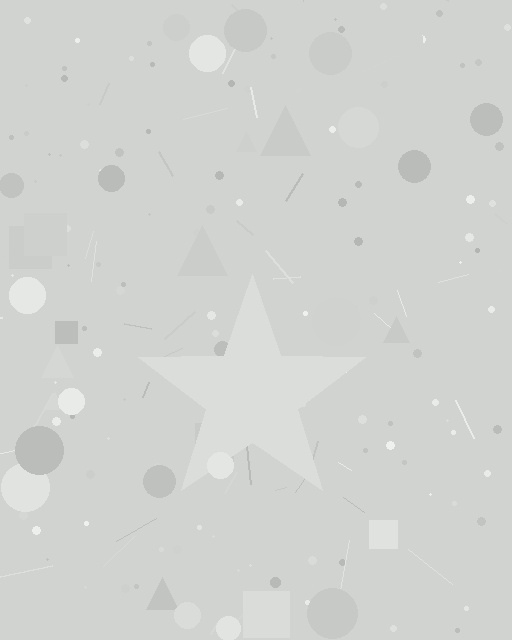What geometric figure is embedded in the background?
A star is embedded in the background.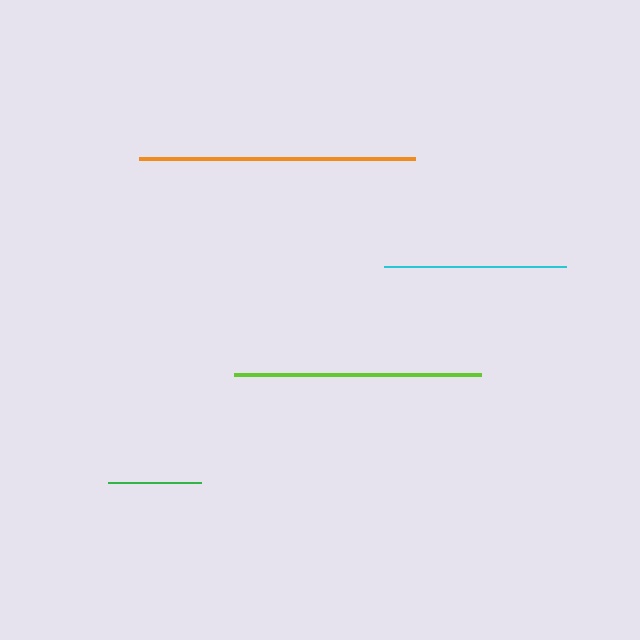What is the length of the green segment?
The green segment is approximately 94 pixels long.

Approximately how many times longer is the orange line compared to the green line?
The orange line is approximately 3.0 times the length of the green line.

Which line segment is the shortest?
The green line is the shortest at approximately 94 pixels.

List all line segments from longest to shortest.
From longest to shortest: orange, lime, cyan, green.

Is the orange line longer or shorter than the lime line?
The orange line is longer than the lime line.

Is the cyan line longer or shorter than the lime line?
The lime line is longer than the cyan line.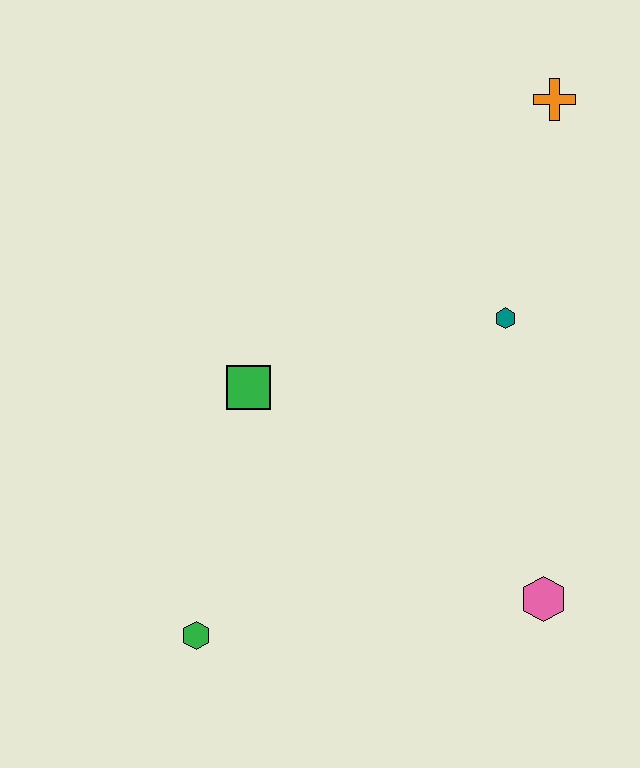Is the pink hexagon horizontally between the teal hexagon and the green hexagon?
No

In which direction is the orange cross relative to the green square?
The orange cross is to the right of the green square.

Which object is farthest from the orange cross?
The green hexagon is farthest from the orange cross.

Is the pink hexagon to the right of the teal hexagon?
Yes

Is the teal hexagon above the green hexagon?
Yes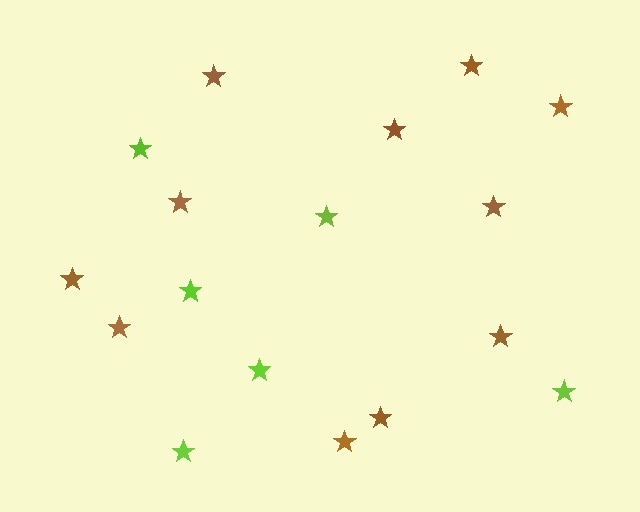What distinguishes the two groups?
There are 2 groups: one group of brown stars (11) and one group of lime stars (6).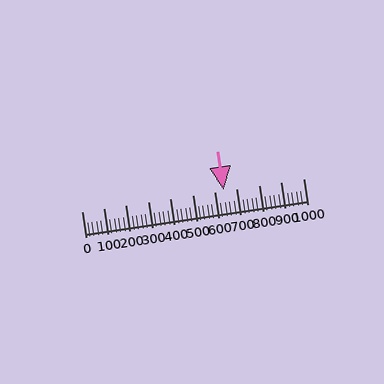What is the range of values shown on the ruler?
The ruler shows values from 0 to 1000.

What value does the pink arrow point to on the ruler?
The pink arrow points to approximately 640.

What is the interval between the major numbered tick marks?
The major tick marks are spaced 100 units apart.